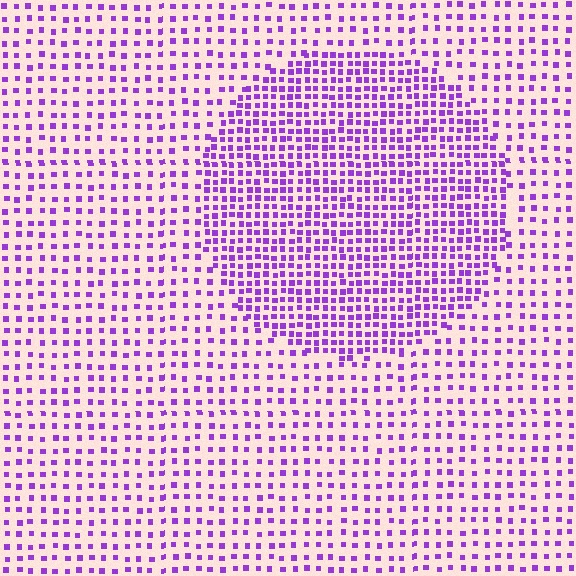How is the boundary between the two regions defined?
The boundary is defined by a change in element density (approximately 2.0x ratio). All elements are the same color, size, and shape.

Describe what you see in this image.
The image contains small purple elements arranged at two different densities. A circle-shaped region is visible where the elements are more densely packed than the surrounding area.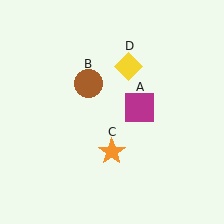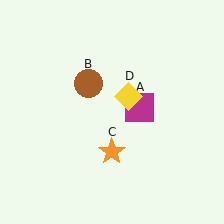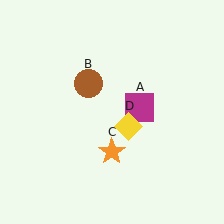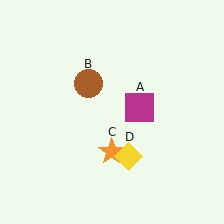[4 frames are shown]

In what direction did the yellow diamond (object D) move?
The yellow diamond (object D) moved down.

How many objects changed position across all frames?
1 object changed position: yellow diamond (object D).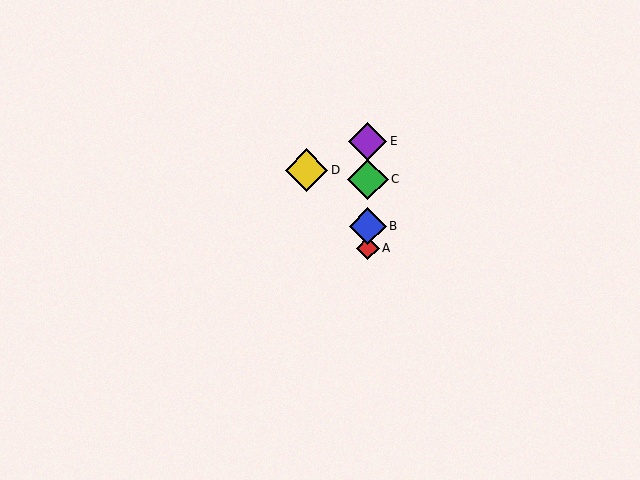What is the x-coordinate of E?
Object E is at x≈368.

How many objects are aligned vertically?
4 objects (A, B, C, E) are aligned vertically.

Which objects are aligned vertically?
Objects A, B, C, E are aligned vertically.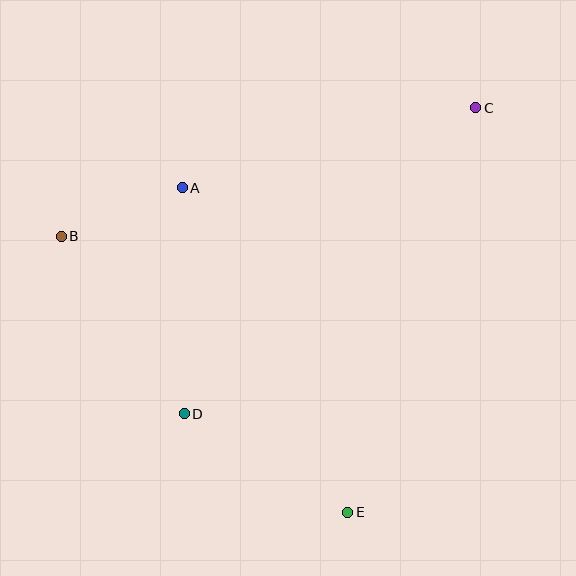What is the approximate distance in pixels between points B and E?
The distance between B and E is approximately 398 pixels.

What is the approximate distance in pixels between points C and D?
The distance between C and D is approximately 422 pixels.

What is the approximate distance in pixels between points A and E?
The distance between A and E is approximately 364 pixels.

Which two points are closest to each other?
Points A and B are closest to each other.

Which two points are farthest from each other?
Points B and C are farthest from each other.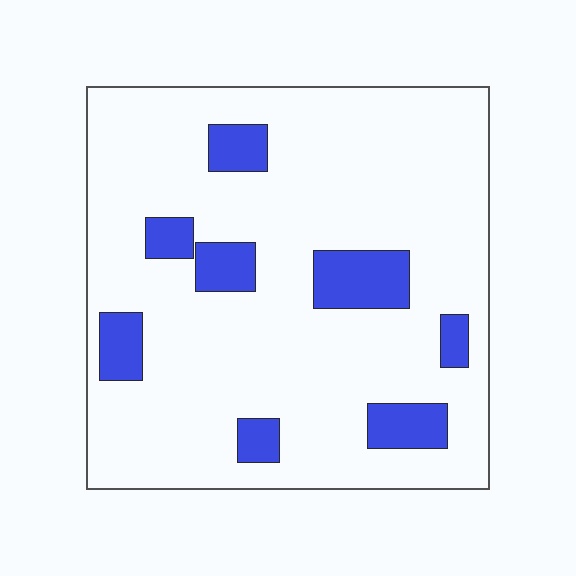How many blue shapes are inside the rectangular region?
8.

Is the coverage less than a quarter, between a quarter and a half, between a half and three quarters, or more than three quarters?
Less than a quarter.